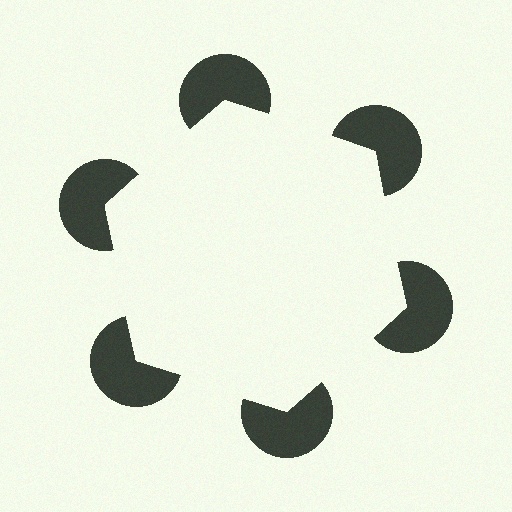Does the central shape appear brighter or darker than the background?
It typically appears slightly brighter than the background, even though no actual brightness change is drawn.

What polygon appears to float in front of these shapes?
An illusory hexagon — its edges are inferred from the aligned wedge cuts in the pac-man discs, not physically drawn.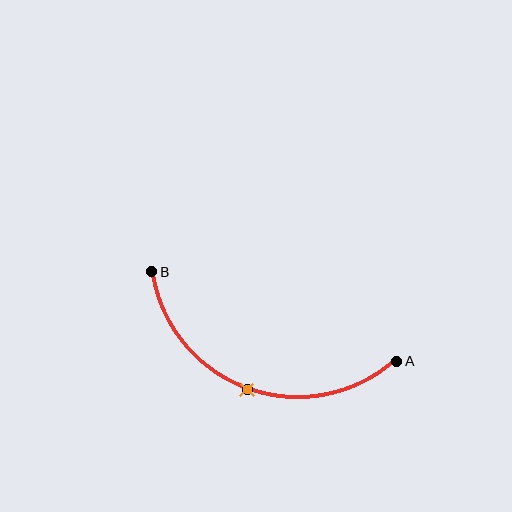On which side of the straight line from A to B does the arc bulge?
The arc bulges below the straight line connecting A and B.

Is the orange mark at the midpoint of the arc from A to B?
Yes. The orange mark lies on the arc at equal arc-length from both A and B — it is the arc midpoint.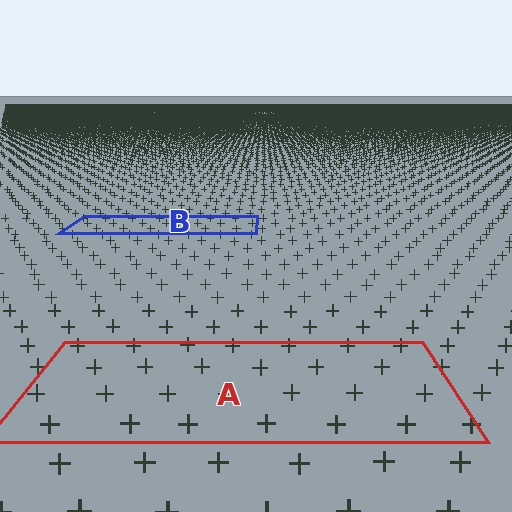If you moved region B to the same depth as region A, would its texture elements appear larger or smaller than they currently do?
They would appear larger. At a closer depth, the same texture elements are projected at a bigger on-screen size.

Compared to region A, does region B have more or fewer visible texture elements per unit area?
Region B has more texture elements per unit area — they are packed more densely because it is farther away.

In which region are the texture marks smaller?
The texture marks are smaller in region B, because it is farther away.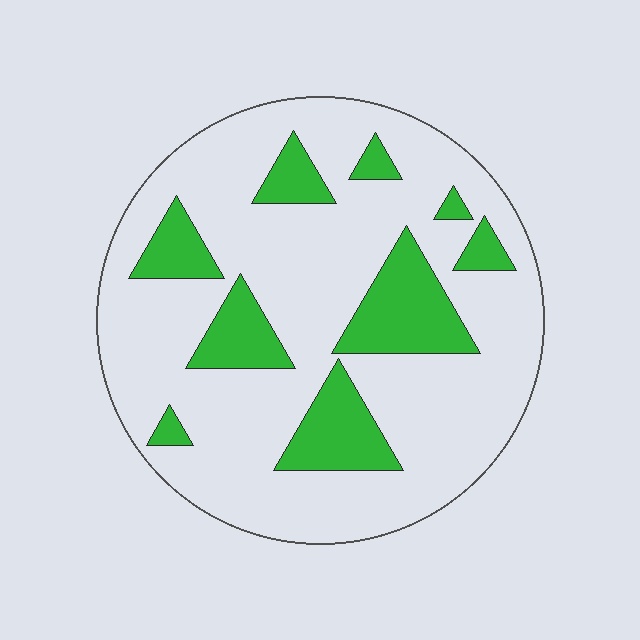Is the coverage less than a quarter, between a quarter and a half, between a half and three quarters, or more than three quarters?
Less than a quarter.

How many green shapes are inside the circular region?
9.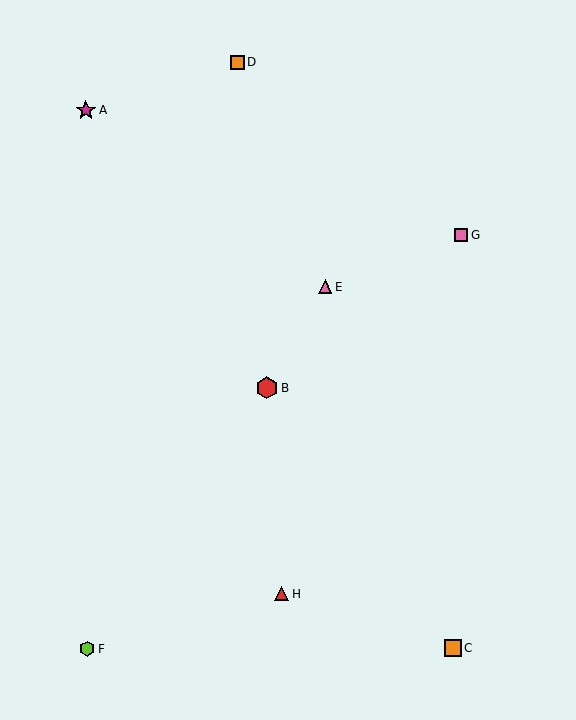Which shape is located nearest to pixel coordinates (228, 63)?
The orange square (labeled D) at (237, 62) is nearest to that location.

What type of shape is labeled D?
Shape D is an orange square.